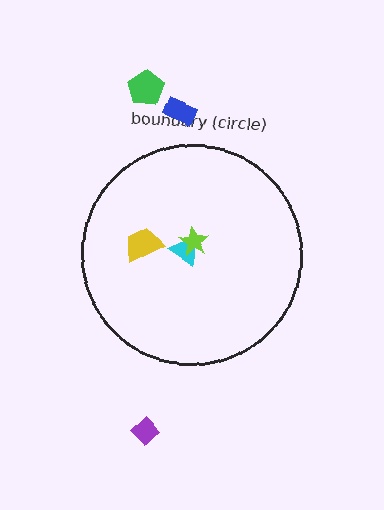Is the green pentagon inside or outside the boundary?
Outside.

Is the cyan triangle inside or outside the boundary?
Inside.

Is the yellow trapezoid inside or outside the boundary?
Inside.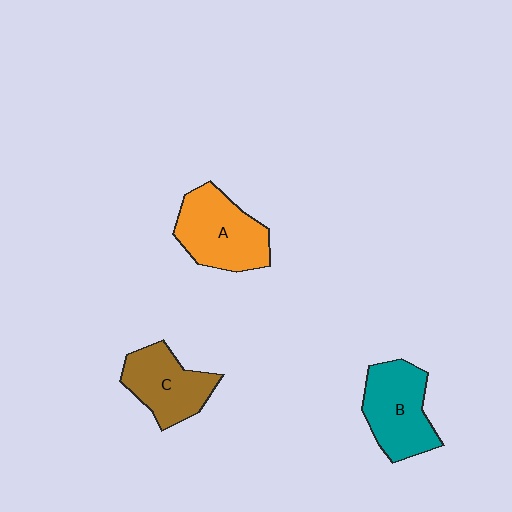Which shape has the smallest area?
Shape C (brown).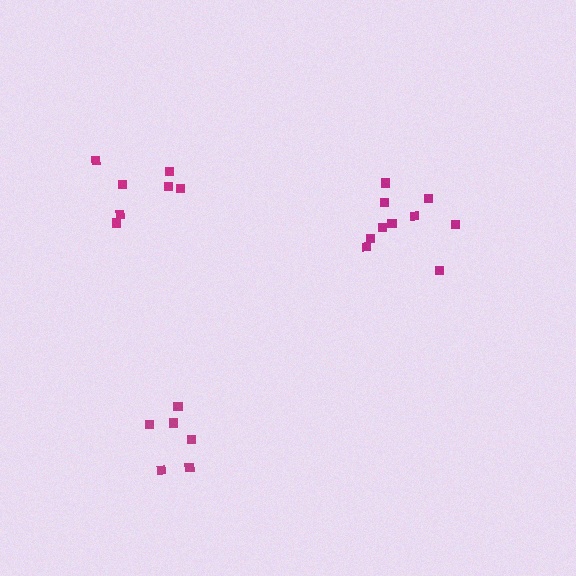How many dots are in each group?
Group 1: 10 dots, Group 2: 7 dots, Group 3: 6 dots (23 total).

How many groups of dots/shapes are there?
There are 3 groups.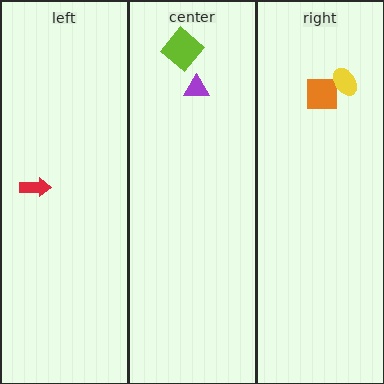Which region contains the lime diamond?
The center region.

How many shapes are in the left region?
1.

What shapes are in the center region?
The lime diamond, the purple triangle.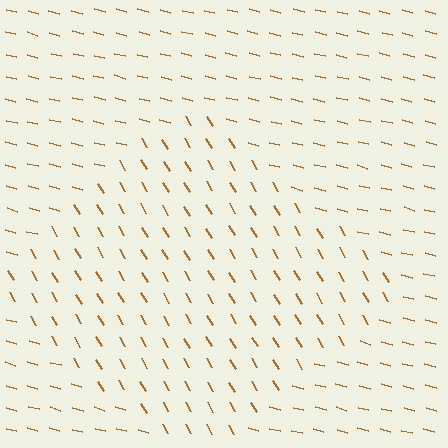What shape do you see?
I see a diamond.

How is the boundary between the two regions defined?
The boundary is defined purely by a change in line orientation (approximately 45 degrees difference). All lines are the same color and thickness.